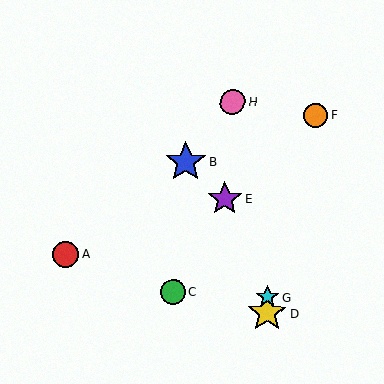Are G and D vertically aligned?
Yes, both are at x≈268.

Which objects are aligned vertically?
Objects D, G are aligned vertically.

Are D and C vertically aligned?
No, D is at x≈267 and C is at x≈173.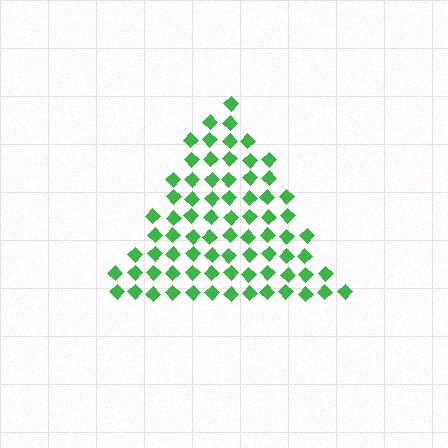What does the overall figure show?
The overall figure shows a triangle.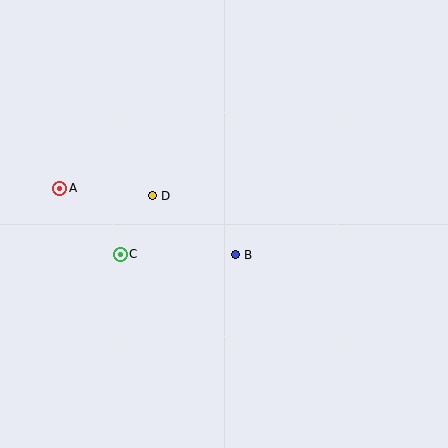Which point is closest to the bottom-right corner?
Point B is closest to the bottom-right corner.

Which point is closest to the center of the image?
Point B at (235, 255) is closest to the center.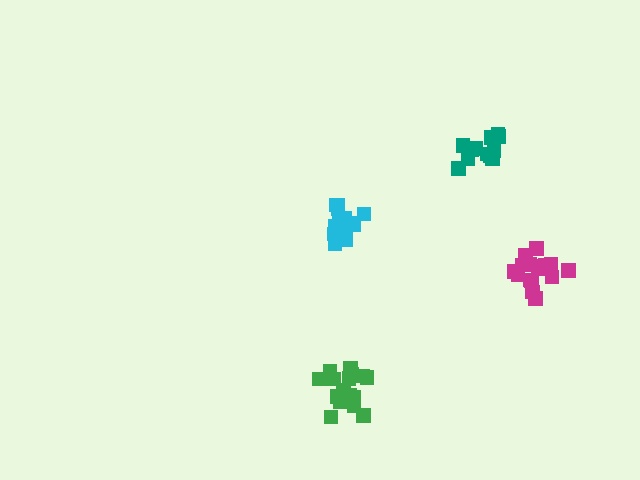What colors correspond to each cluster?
The clusters are colored: green, magenta, cyan, teal.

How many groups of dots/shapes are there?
There are 4 groups.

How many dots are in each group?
Group 1: 17 dots, Group 2: 18 dots, Group 3: 15 dots, Group 4: 12 dots (62 total).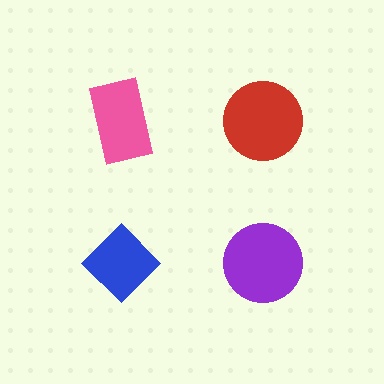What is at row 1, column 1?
A pink rectangle.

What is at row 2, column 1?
A blue diamond.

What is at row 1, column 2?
A red circle.